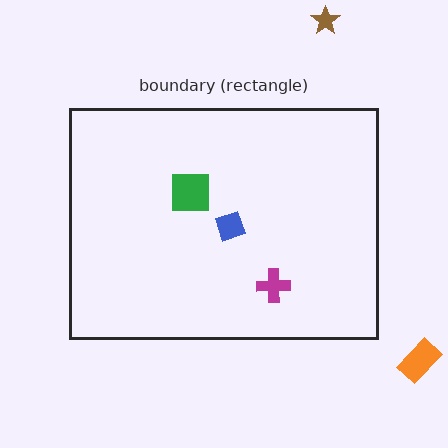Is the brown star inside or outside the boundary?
Outside.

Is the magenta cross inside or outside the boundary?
Inside.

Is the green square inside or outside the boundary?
Inside.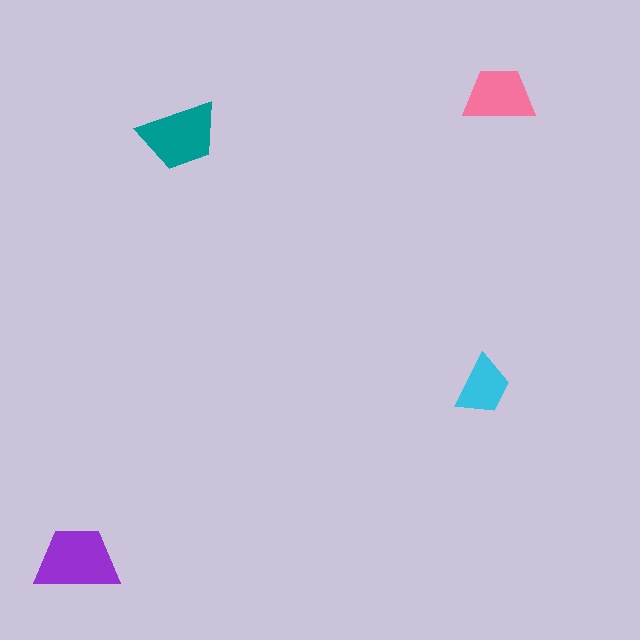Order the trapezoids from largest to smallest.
the purple one, the teal one, the pink one, the cyan one.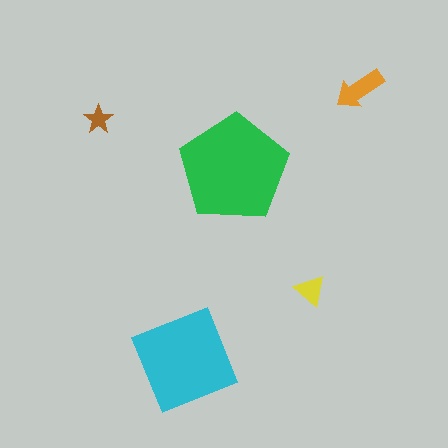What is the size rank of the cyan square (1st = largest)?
2nd.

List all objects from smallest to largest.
The brown star, the yellow triangle, the orange arrow, the cyan square, the green pentagon.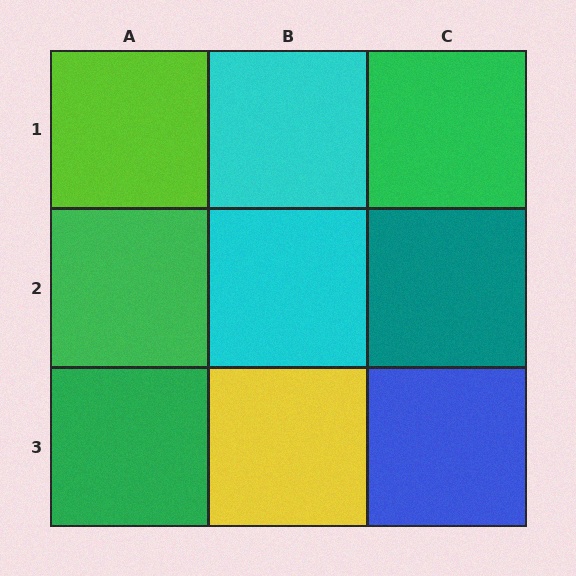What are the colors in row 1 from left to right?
Lime, cyan, green.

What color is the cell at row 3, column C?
Blue.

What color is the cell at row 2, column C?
Teal.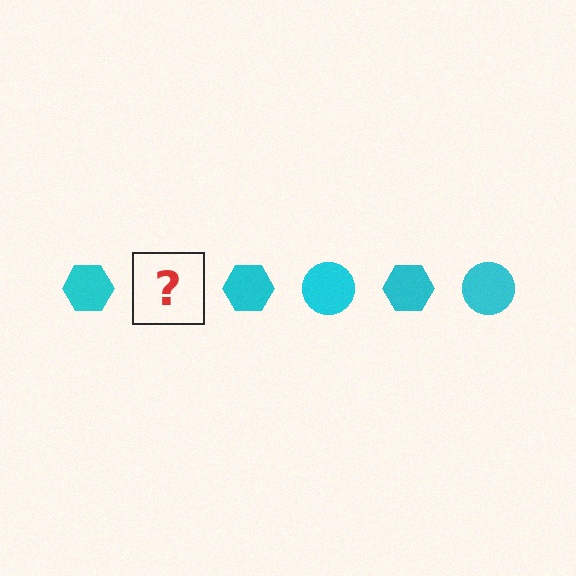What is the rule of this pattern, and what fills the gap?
The rule is that the pattern cycles through hexagon, circle shapes in cyan. The gap should be filled with a cyan circle.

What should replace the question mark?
The question mark should be replaced with a cyan circle.